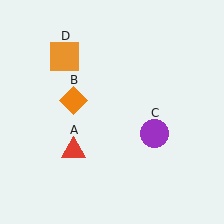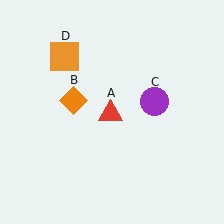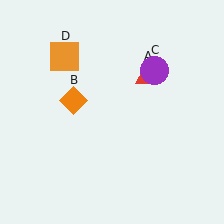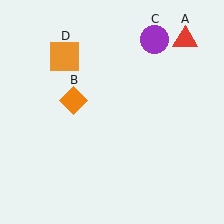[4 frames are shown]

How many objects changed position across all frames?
2 objects changed position: red triangle (object A), purple circle (object C).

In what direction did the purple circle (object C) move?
The purple circle (object C) moved up.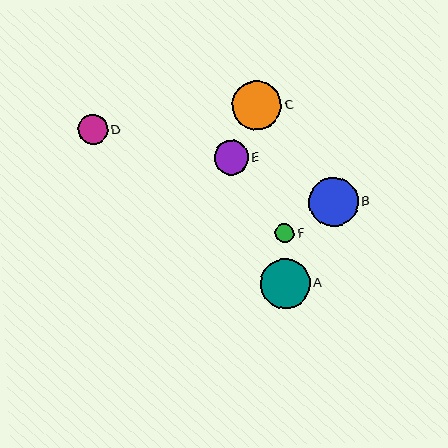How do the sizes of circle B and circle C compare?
Circle B and circle C are approximately the same size.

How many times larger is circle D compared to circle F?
Circle D is approximately 1.6 times the size of circle F.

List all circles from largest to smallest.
From largest to smallest: A, B, C, E, D, F.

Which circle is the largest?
Circle A is the largest with a size of approximately 50 pixels.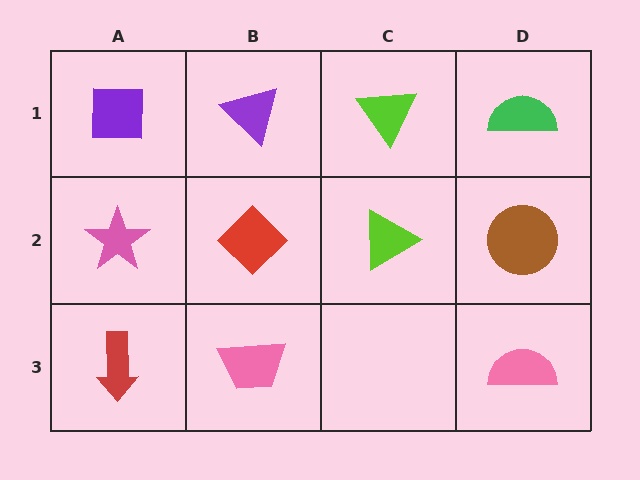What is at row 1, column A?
A purple square.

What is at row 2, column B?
A red diamond.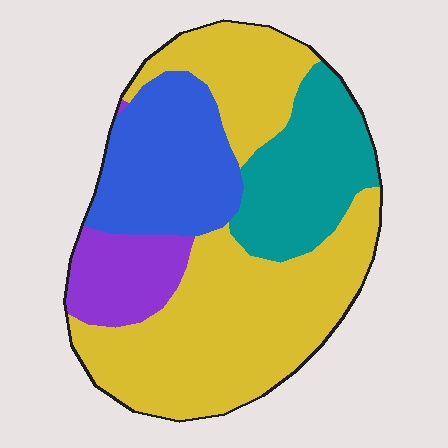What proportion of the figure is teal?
Teal takes up about one fifth (1/5) of the figure.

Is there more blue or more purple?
Blue.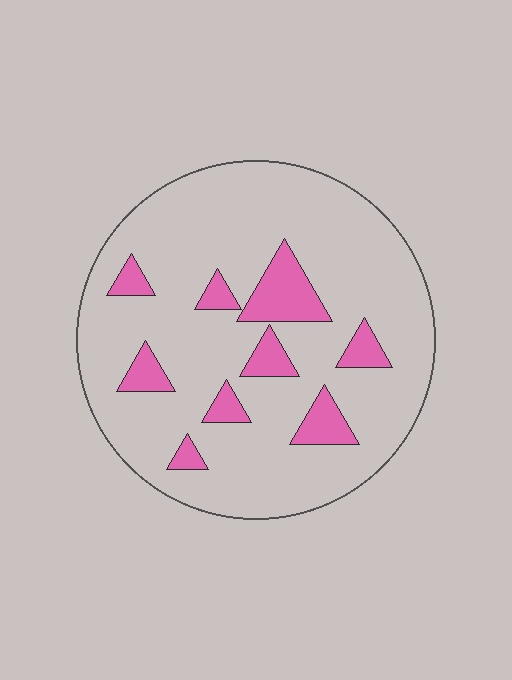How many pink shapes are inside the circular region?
9.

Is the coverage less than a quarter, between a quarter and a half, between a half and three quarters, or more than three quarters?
Less than a quarter.